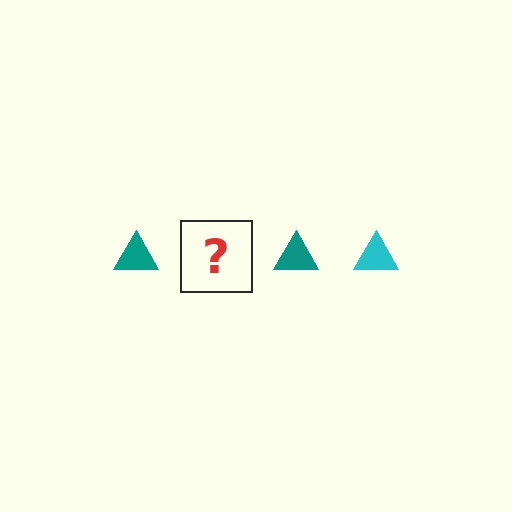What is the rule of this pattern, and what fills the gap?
The rule is that the pattern cycles through teal, cyan triangles. The gap should be filled with a cyan triangle.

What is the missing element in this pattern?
The missing element is a cyan triangle.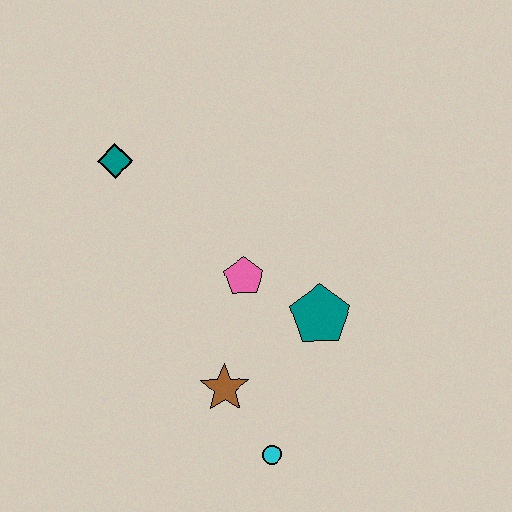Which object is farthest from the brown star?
The teal diamond is farthest from the brown star.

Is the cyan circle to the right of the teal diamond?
Yes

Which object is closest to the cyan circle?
The brown star is closest to the cyan circle.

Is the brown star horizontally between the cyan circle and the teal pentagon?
No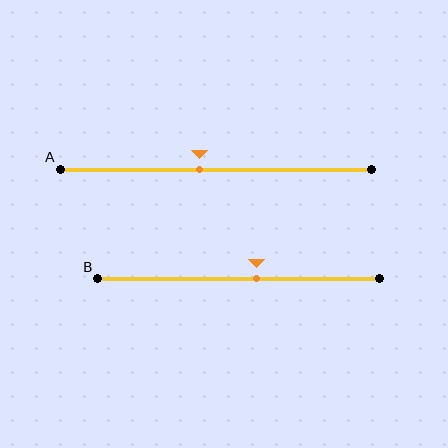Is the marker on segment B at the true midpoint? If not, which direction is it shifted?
No, the marker on segment B is shifted to the right by about 6% of the segment length.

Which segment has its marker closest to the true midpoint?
Segment A has its marker closest to the true midpoint.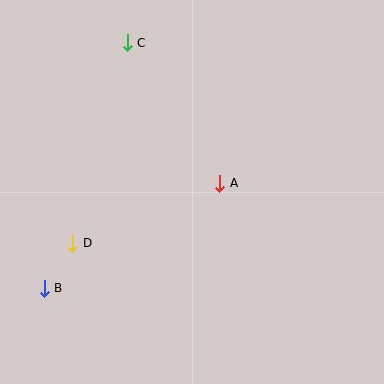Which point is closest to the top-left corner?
Point C is closest to the top-left corner.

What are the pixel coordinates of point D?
Point D is at (73, 243).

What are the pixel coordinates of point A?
Point A is at (220, 183).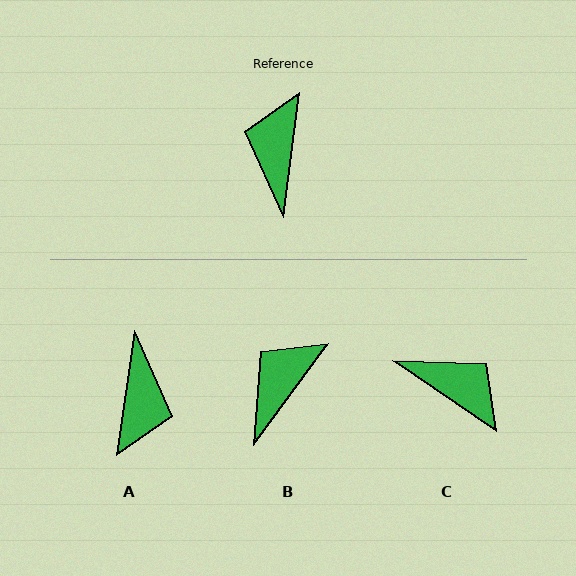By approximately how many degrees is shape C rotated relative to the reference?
Approximately 117 degrees clockwise.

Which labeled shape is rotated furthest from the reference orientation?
A, about 179 degrees away.